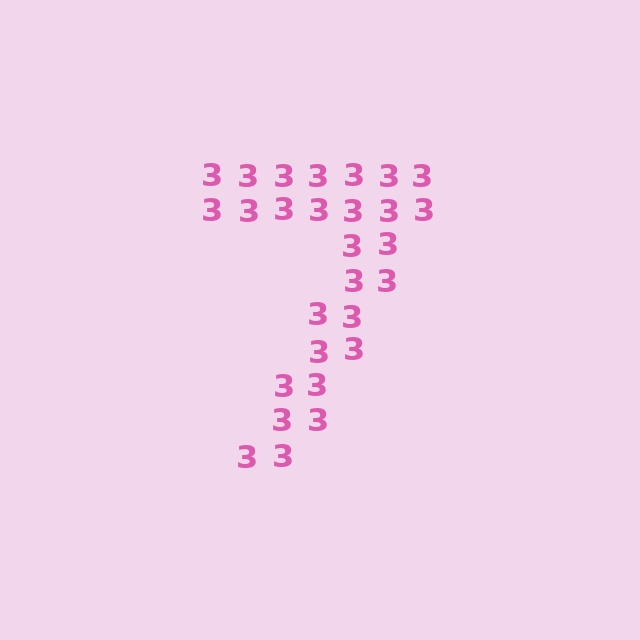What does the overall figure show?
The overall figure shows the digit 7.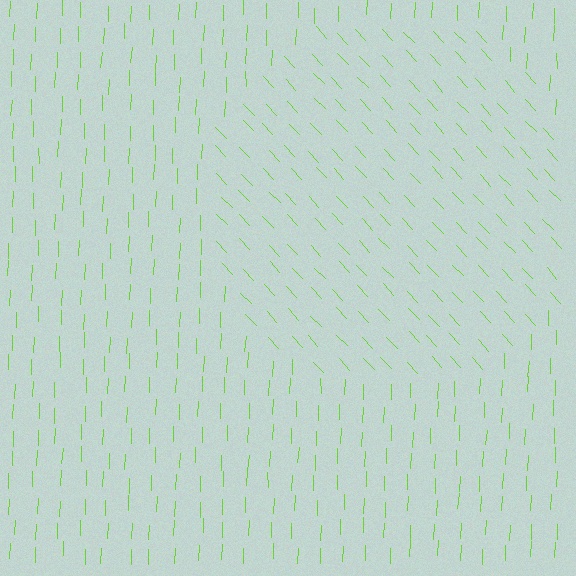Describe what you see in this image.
The image is filled with small lime line segments. A circle region in the image has lines oriented differently from the surrounding lines, creating a visible texture boundary.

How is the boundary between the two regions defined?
The boundary is defined purely by a change in line orientation (approximately 45 degrees difference). All lines are the same color and thickness.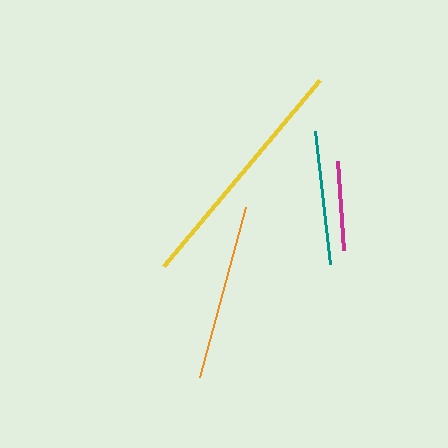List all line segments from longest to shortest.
From longest to shortest: yellow, orange, teal, magenta.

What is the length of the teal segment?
The teal segment is approximately 134 pixels long.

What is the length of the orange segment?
The orange segment is approximately 176 pixels long.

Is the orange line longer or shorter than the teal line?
The orange line is longer than the teal line.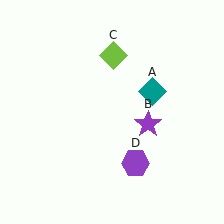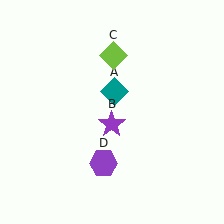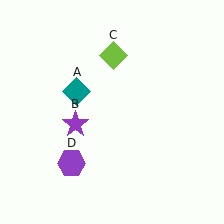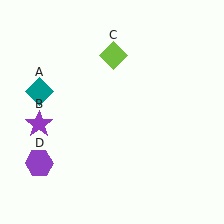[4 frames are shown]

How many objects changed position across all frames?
3 objects changed position: teal diamond (object A), purple star (object B), purple hexagon (object D).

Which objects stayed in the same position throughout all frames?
Lime diamond (object C) remained stationary.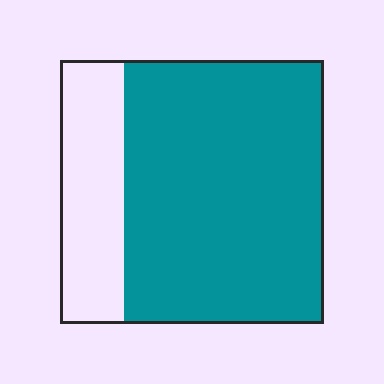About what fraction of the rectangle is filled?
About three quarters (3/4).